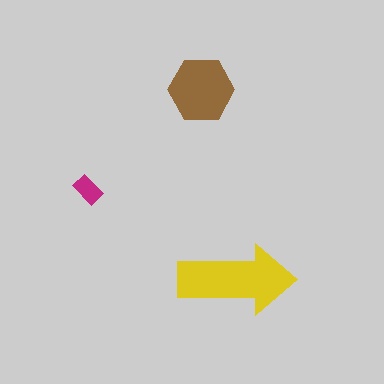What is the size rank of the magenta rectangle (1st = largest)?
3rd.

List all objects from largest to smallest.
The yellow arrow, the brown hexagon, the magenta rectangle.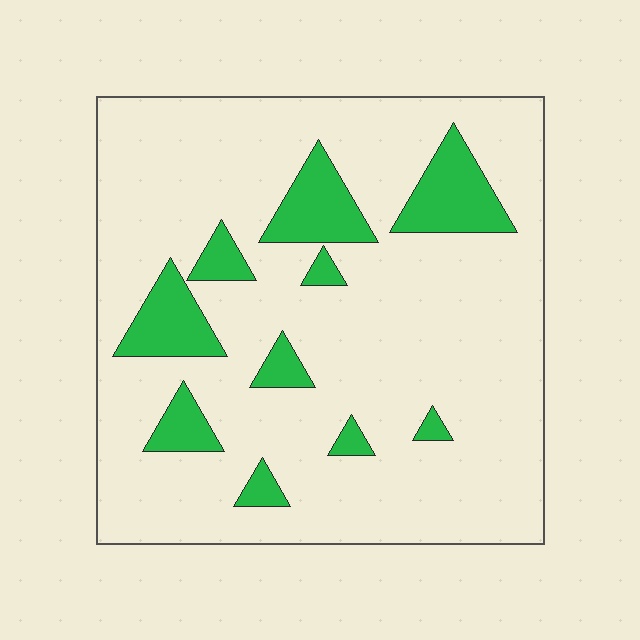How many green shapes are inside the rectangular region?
10.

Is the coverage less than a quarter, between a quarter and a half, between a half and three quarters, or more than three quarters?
Less than a quarter.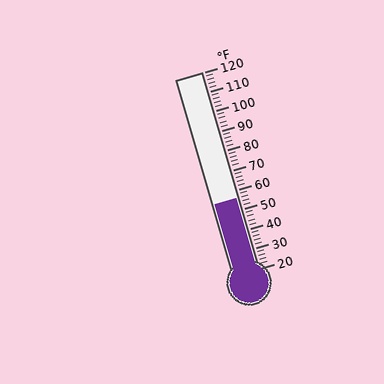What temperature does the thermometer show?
The thermometer shows approximately 56°F.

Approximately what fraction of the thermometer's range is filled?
The thermometer is filled to approximately 35% of its range.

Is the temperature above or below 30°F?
The temperature is above 30°F.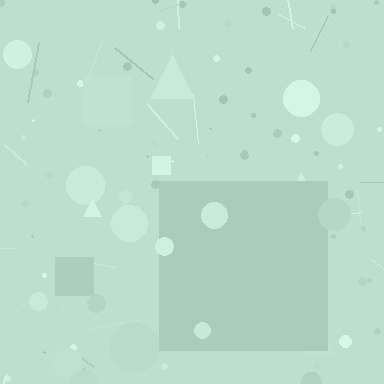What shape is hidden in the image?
A square is hidden in the image.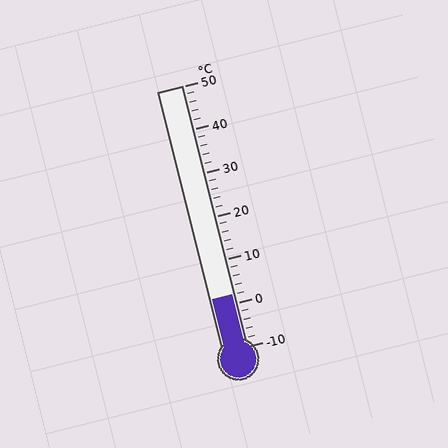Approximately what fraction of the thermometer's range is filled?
The thermometer is filled to approximately 20% of its range.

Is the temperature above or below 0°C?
The temperature is above 0°C.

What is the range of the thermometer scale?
The thermometer scale ranges from -10°C to 50°C.